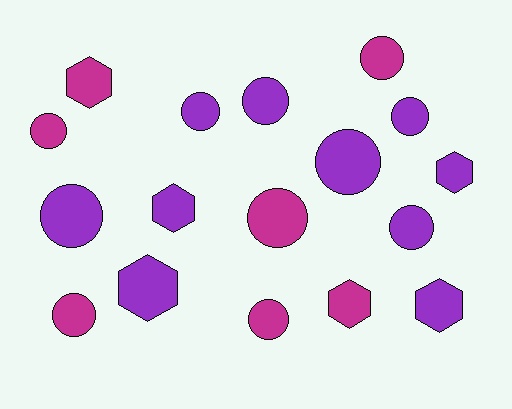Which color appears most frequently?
Purple, with 10 objects.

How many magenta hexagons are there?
There are 2 magenta hexagons.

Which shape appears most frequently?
Circle, with 11 objects.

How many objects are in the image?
There are 17 objects.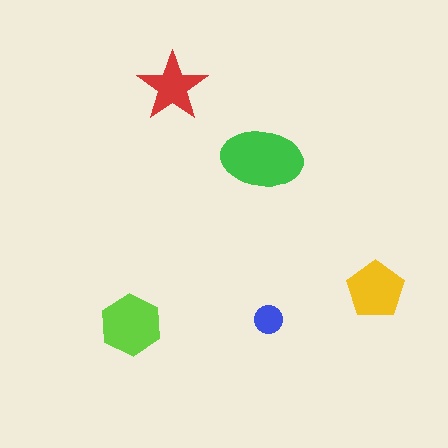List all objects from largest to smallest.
The green ellipse, the lime hexagon, the yellow pentagon, the red star, the blue circle.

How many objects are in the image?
There are 5 objects in the image.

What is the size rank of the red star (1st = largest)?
4th.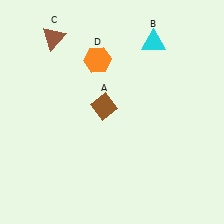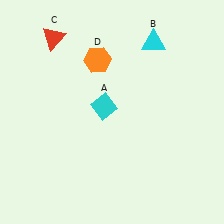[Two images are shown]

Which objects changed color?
A changed from brown to cyan. C changed from brown to red.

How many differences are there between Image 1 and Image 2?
There are 2 differences between the two images.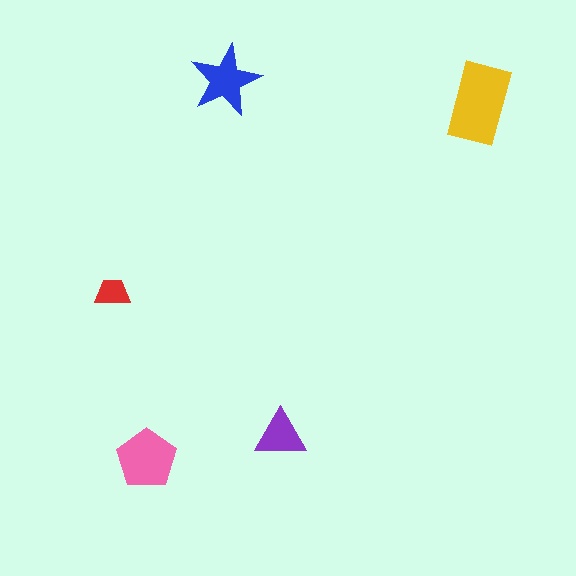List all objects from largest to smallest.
The yellow rectangle, the pink pentagon, the blue star, the purple triangle, the red trapezoid.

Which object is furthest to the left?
The red trapezoid is leftmost.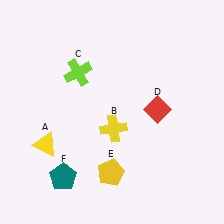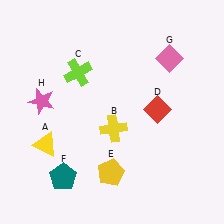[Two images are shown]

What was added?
A pink diamond (G), a pink star (H) were added in Image 2.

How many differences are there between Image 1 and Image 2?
There are 2 differences between the two images.